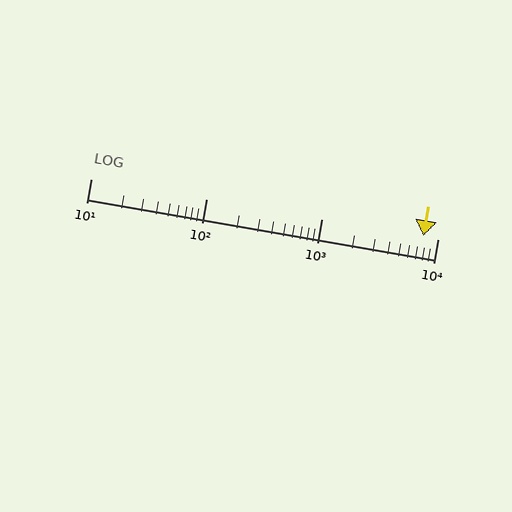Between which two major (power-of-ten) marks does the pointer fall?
The pointer is between 1000 and 10000.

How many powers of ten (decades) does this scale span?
The scale spans 3 decades, from 10 to 10000.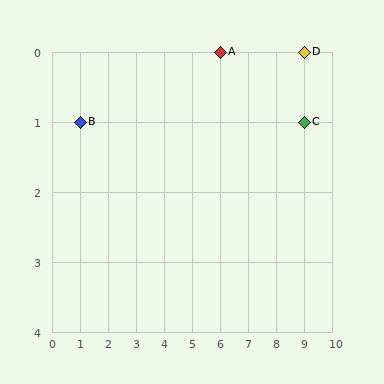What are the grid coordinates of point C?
Point C is at grid coordinates (9, 1).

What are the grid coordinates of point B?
Point B is at grid coordinates (1, 1).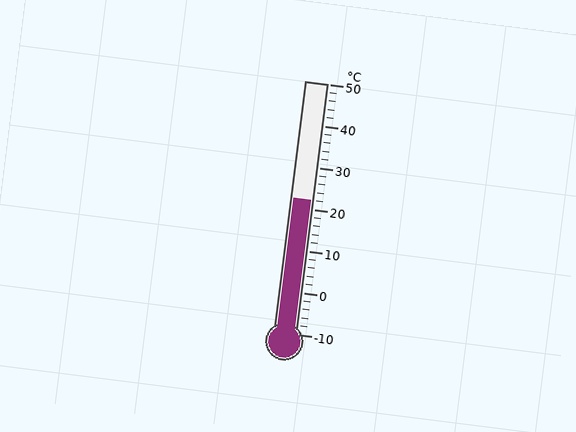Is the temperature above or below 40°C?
The temperature is below 40°C.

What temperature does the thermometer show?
The thermometer shows approximately 22°C.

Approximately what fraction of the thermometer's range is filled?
The thermometer is filled to approximately 55% of its range.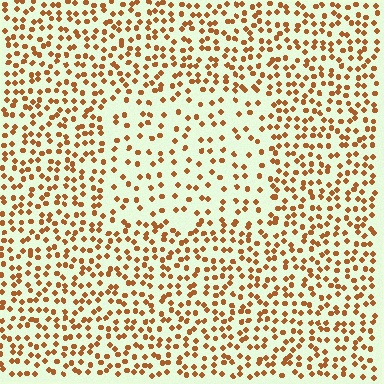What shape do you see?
I see a rectangle.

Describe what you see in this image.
The image contains small brown elements arranged at two different densities. A rectangle-shaped region is visible where the elements are less densely packed than the surrounding area.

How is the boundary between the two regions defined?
The boundary is defined by a change in element density (approximately 1.9x ratio). All elements are the same color, size, and shape.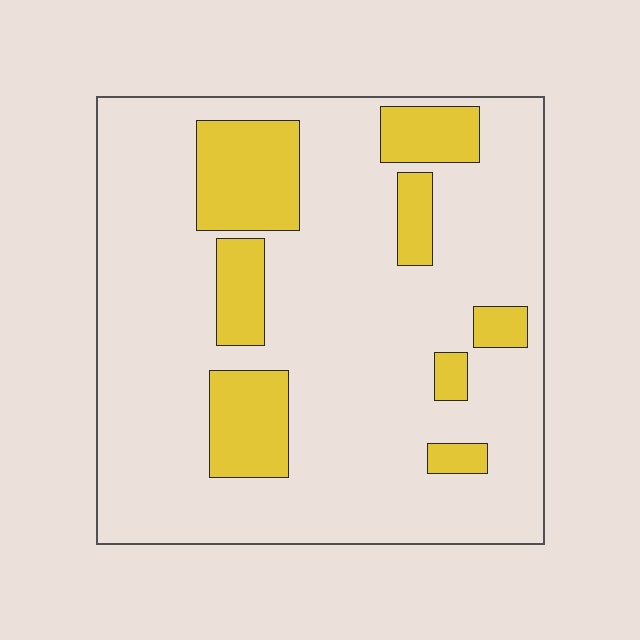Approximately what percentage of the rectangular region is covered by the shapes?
Approximately 20%.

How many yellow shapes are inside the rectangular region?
8.